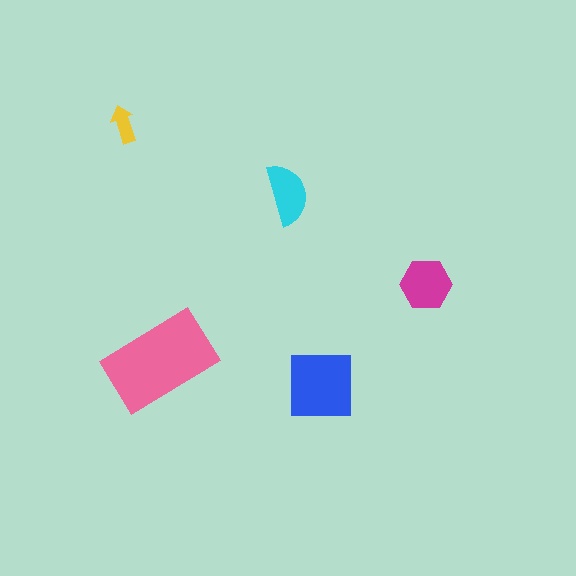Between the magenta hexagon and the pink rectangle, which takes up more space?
The pink rectangle.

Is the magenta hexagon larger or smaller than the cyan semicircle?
Larger.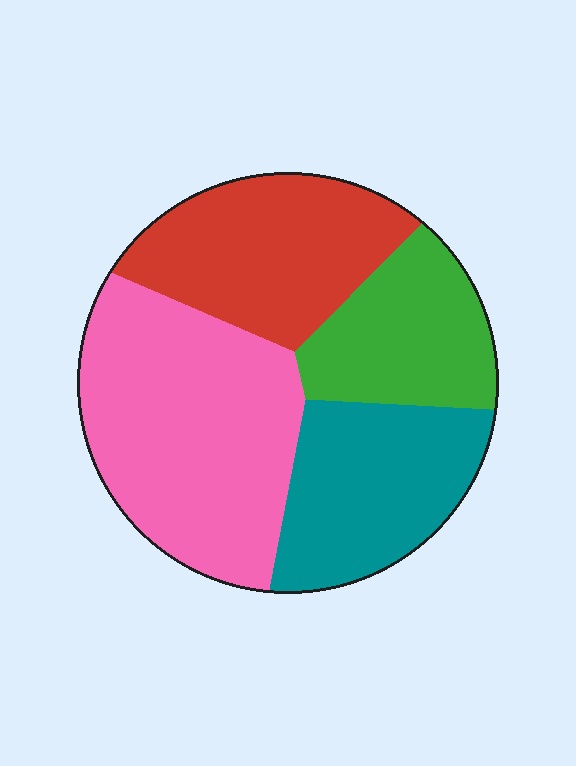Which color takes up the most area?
Pink, at roughly 35%.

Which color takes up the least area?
Green, at roughly 20%.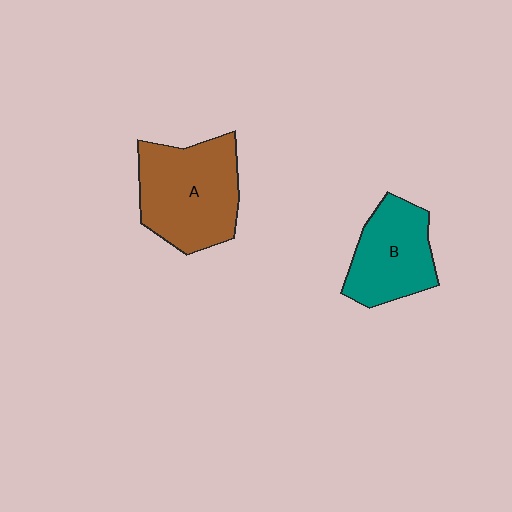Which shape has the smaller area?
Shape B (teal).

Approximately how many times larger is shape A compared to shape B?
Approximately 1.3 times.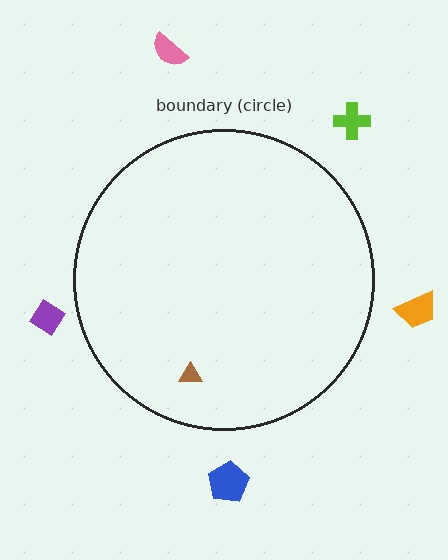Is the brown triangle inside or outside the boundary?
Inside.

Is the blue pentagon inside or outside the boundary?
Outside.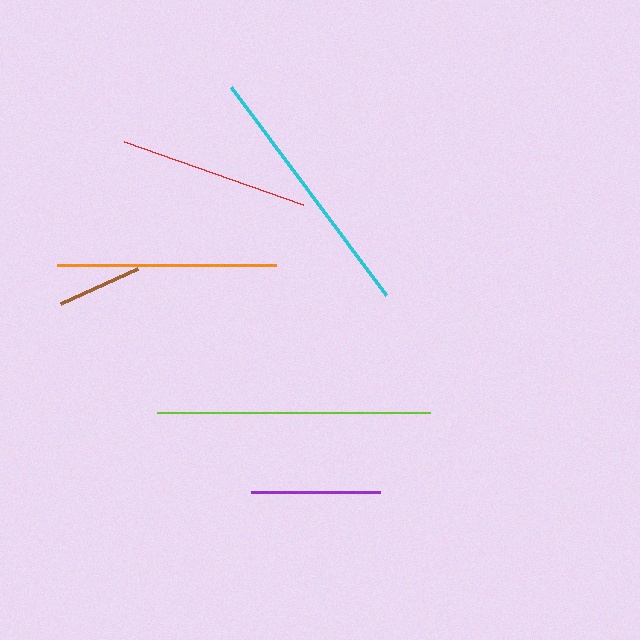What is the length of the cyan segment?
The cyan segment is approximately 260 pixels long.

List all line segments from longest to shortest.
From longest to shortest: lime, cyan, orange, red, purple, brown.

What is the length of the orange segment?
The orange segment is approximately 219 pixels long.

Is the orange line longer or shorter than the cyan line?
The cyan line is longer than the orange line.